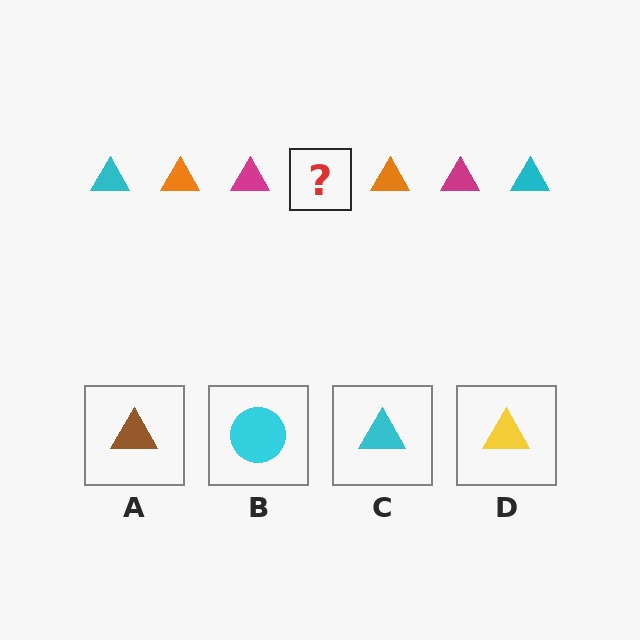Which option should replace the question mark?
Option C.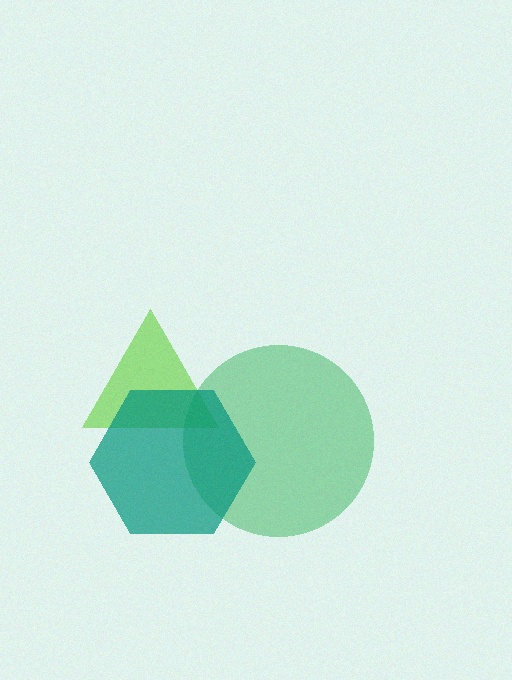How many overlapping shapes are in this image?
There are 3 overlapping shapes in the image.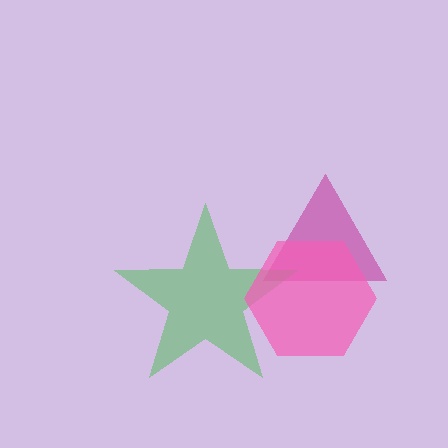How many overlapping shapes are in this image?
There are 3 overlapping shapes in the image.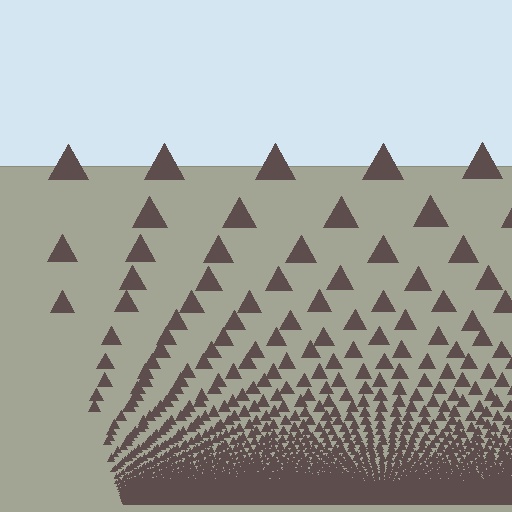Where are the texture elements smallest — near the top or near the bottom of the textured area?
Near the bottom.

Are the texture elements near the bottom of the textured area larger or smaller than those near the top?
Smaller. The gradient is inverted — elements near the bottom are smaller and denser.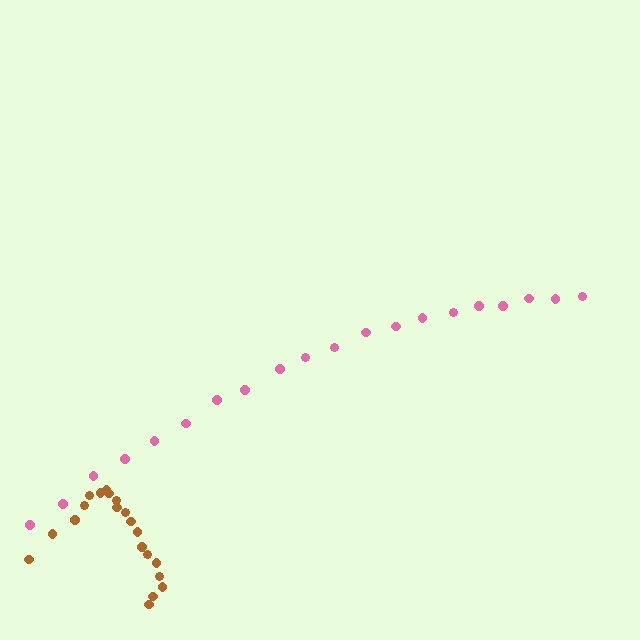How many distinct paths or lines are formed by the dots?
There are 2 distinct paths.